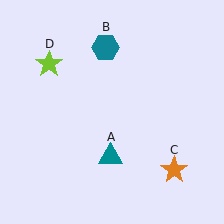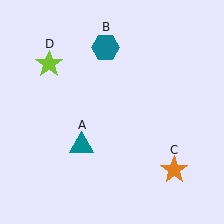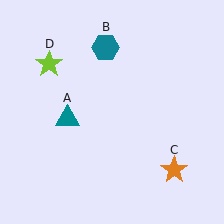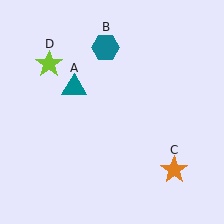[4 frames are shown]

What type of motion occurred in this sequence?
The teal triangle (object A) rotated clockwise around the center of the scene.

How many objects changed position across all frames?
1 object changed position: teal triangle (object A).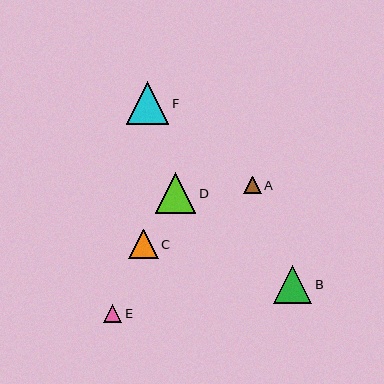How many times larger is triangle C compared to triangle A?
Triangle C is approximately 1.7 times the size of triangle A.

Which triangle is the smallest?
Triangle A is the smallest with a size of approximately 17 pixels.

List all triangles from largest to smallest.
From largest to smallest: F, D, B, C, E, A.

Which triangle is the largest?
Triangle F is the largest with a size of approximately 42 pixels.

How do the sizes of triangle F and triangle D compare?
Triangle F and triangle D are approximately the same size.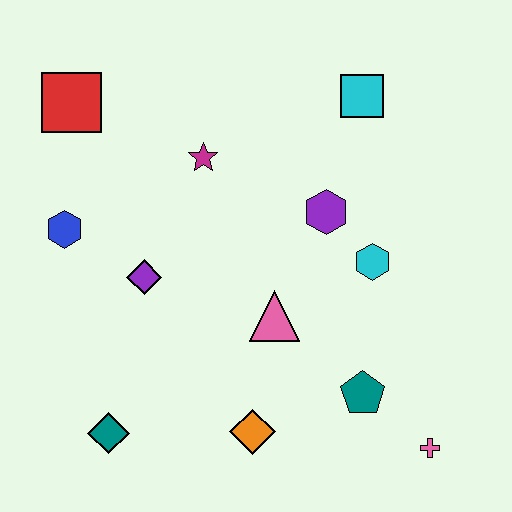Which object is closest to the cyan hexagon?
The purple hexagon is closest to the cyan hexagon.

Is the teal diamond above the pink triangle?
No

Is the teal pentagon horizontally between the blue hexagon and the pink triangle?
No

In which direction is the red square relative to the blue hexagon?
The red square is above the blue hexagon.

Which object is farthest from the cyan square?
The teal diamond is farthest from the cyan square.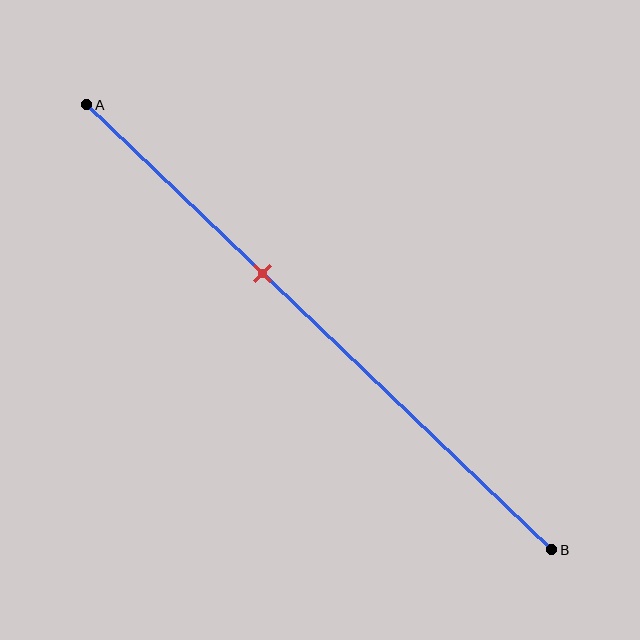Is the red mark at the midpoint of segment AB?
No, the mark is at about 40% from A, not at the 50% midpoint.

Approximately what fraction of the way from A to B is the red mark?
The red mark is approximately 40% of the way from A to B.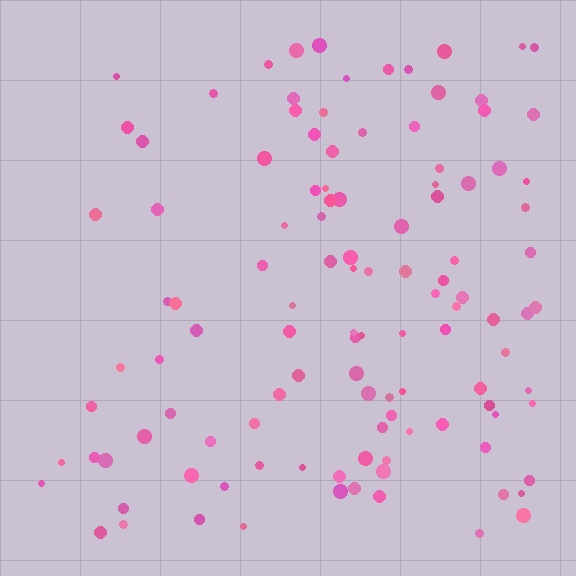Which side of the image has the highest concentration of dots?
The right.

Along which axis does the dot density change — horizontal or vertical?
Horizontal.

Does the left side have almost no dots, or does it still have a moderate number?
Still a moderate number, just noticeably fewer than the right.